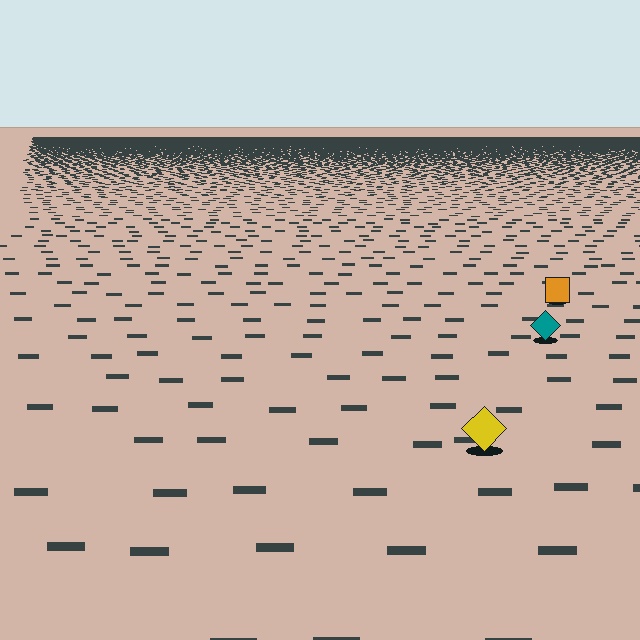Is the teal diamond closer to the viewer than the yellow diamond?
No. The yellow diamond is closer — you can tell from the texture gradient: the ground texture is coarser near it.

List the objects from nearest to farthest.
From nearest to farthest: the yellow diamond, the teal diamond, the orange square.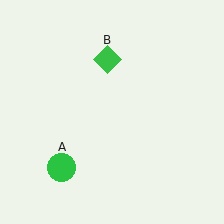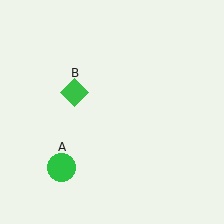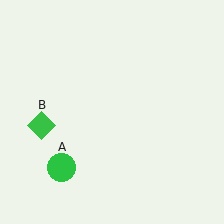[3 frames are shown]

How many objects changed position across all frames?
1 object changed position: green diamond (object B).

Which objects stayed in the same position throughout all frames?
Green circle (object A) remained stationary.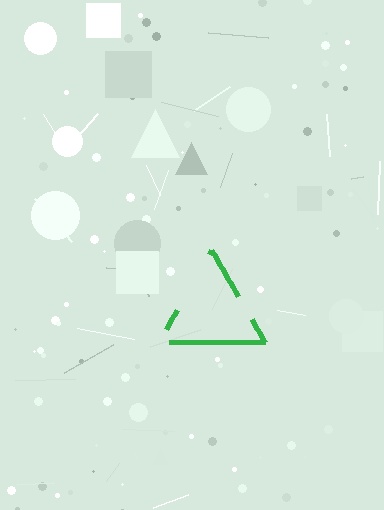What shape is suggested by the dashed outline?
The dashed outline suggests a triangle.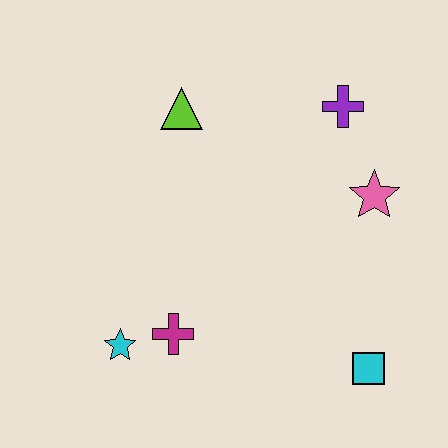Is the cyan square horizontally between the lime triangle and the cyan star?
No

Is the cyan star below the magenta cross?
Yes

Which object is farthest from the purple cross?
The cyan star is farthest from the purple cross.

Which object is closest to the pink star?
The purple cross is closest to the pink star.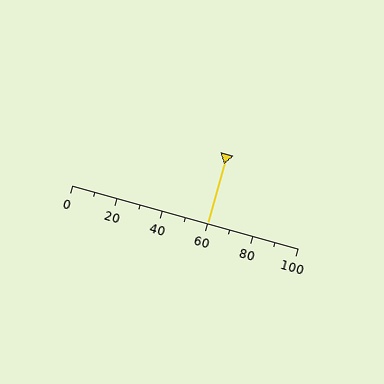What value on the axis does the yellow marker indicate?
The marker indicates approximately 60.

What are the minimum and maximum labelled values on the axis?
The axis runs from 0 to 100.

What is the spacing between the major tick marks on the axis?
The major ticks are spaced 20 apart.